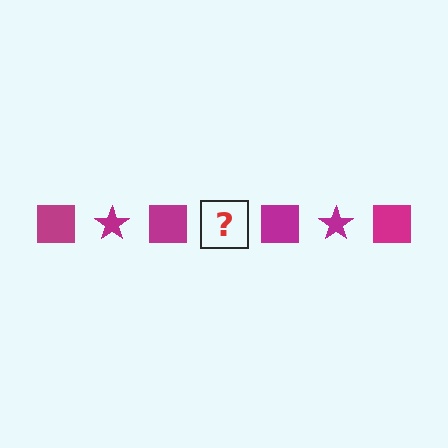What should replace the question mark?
The question mark should be replaced with a magenta star.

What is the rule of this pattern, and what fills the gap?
The rule is that the pattern cycles through square, star shapes in magenta. The gap should be filled with a magenta star.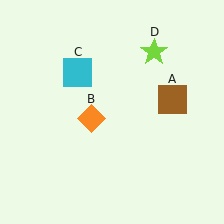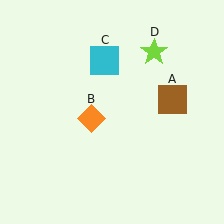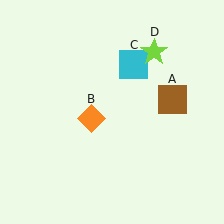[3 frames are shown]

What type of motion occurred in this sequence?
The cyan square (object C) rotated clockwise around the center of the scene.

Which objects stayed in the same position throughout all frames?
Brown square (object A) and orange diamond (object B) and lime star (object D) remained stationary.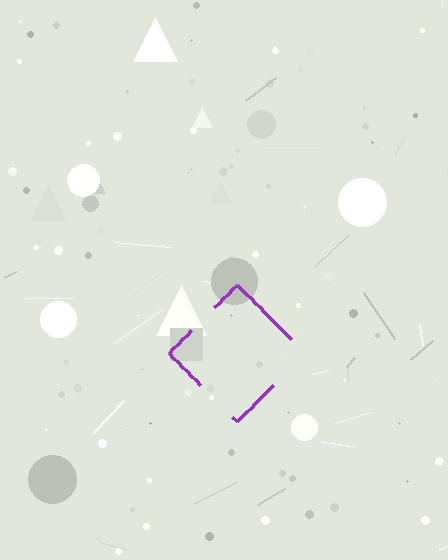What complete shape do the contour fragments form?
The contour fragments form a diamond.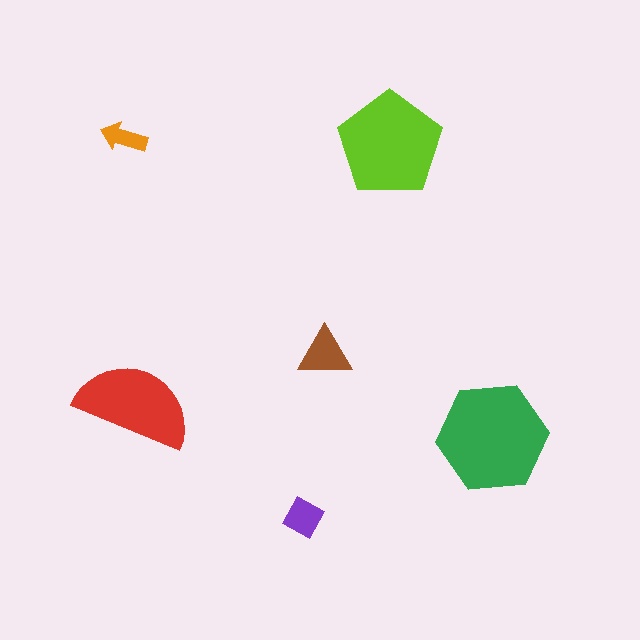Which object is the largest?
The green hexagon.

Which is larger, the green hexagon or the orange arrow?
The green hexagon.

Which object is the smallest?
The orange arrow.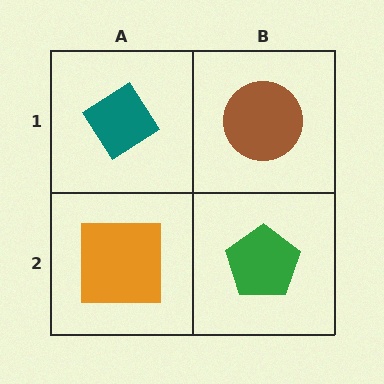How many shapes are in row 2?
2 shapes.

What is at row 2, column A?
An orange square.